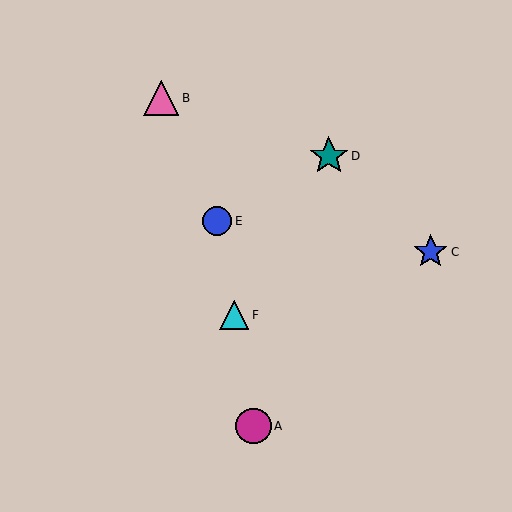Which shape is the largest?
The teal star (labeled D) is the largest.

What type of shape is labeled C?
Shape C is a blue star.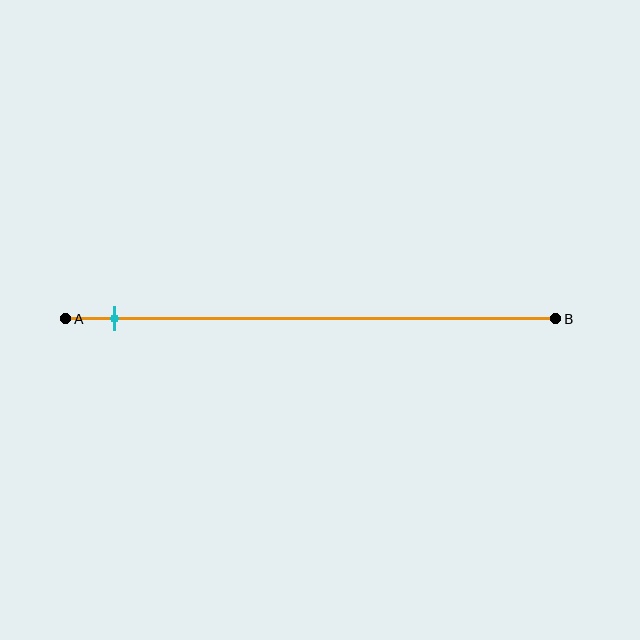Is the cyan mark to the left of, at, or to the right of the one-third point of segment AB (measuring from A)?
The cyan mark is to the left of the one-third point of segment AB.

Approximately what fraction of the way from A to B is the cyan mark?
The cyan mark is approximately 10% of the way from A to B.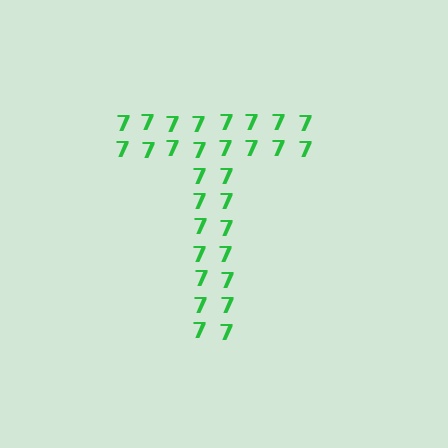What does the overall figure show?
The overall figure shows the letter T.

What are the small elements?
The small elements are digit 7's.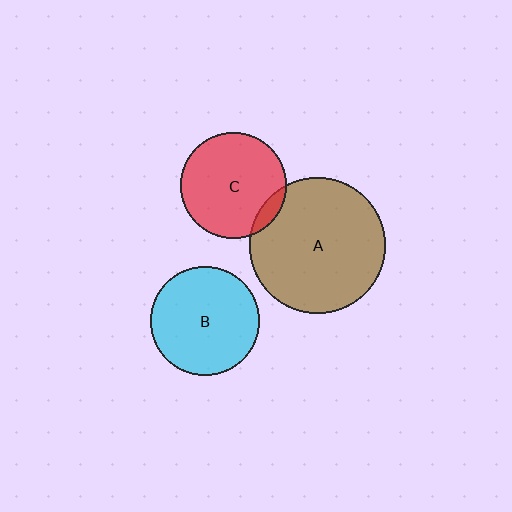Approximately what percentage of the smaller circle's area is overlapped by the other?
Approximately 10%.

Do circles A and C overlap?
Yes.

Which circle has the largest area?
Circle A (brown).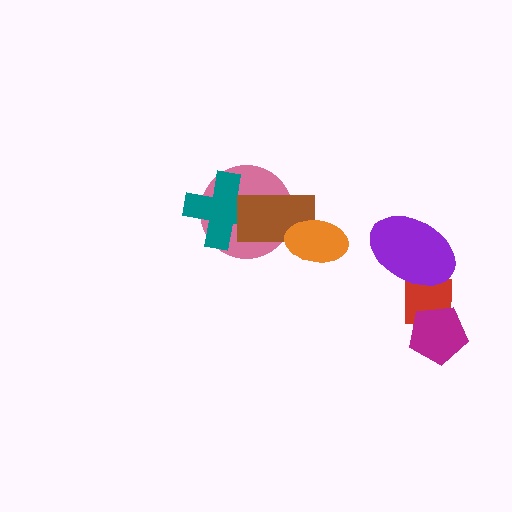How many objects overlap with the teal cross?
2 objects overlap with the teal cross.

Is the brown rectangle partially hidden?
Yes, it is partially covered by another shape.